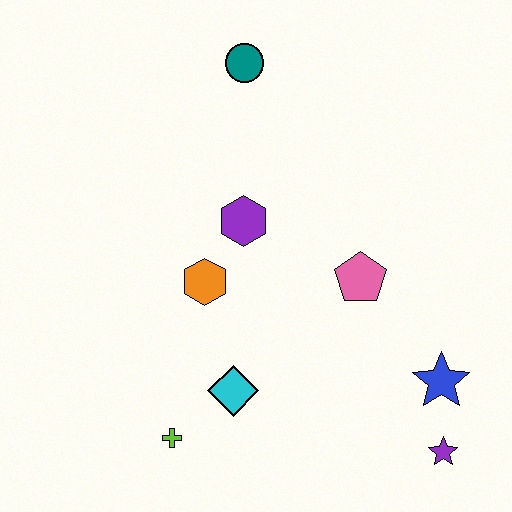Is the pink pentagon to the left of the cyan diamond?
No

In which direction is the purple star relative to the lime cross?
The purple star is to the right of the lime cross.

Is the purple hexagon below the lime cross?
No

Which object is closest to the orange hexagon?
The purple hexagon is closest to the orange hexagon.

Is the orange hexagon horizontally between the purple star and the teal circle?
No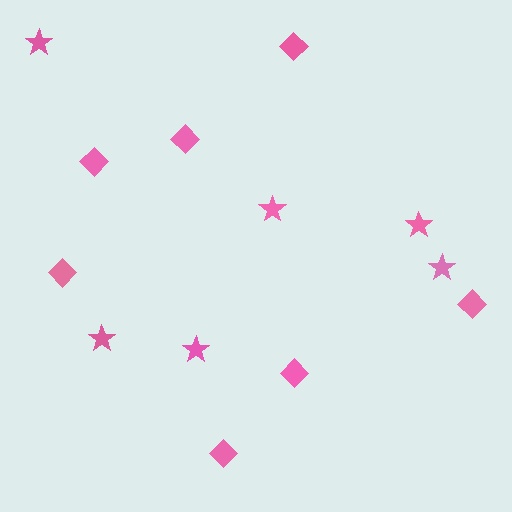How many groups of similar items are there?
There are 2 groups: one group of diamonds (7) and one group of stars (6).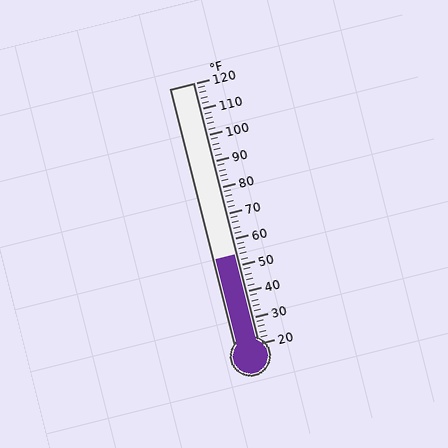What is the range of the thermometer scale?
The thermometer scale ranges from 20°F to 120°F.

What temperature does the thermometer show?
The thermometer shows approximately 54°F.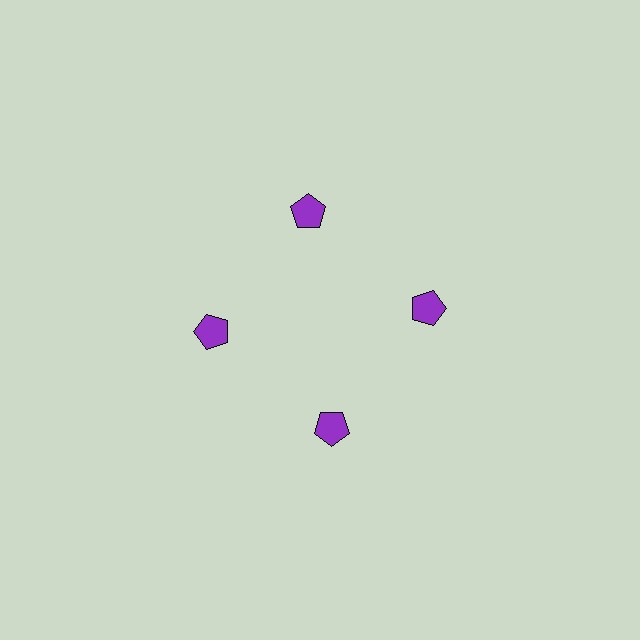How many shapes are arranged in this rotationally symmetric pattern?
There are 4 shapes, arranged in 4 groups of 1.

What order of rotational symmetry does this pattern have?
This pattern has 4-fold rotational symmetry.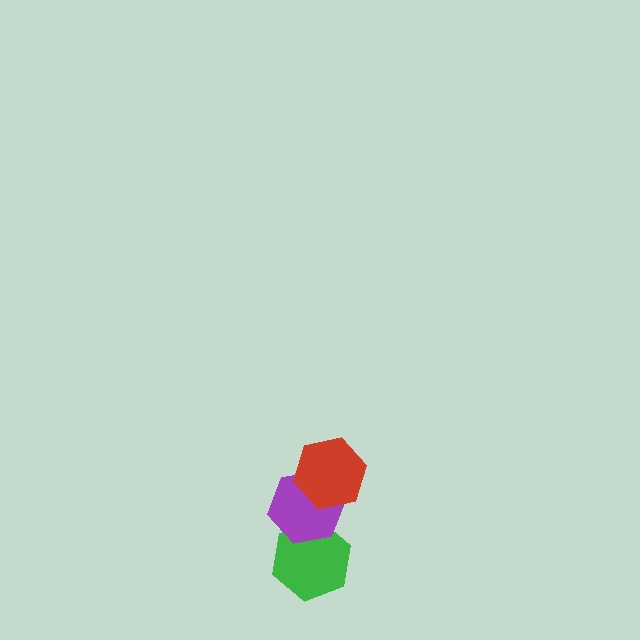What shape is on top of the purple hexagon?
The red hexagon is on top of the purple hexagon.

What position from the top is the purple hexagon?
The purple hexagon is 2nd from the top.